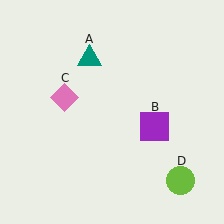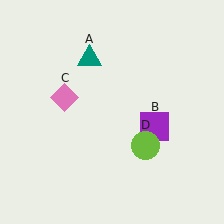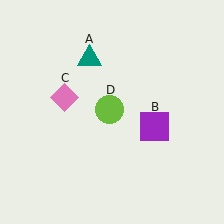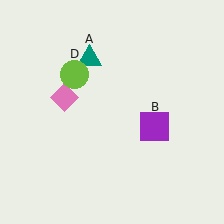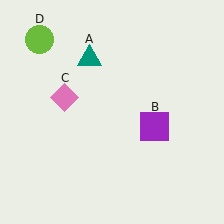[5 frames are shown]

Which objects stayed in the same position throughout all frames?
Teal triangle (object A) and purple square (object B) and pink diamond (object C) remained stationary.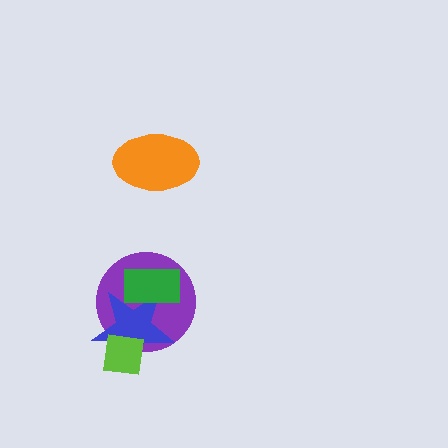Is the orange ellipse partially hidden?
No, no other shape covers it.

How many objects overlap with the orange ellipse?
0 objects overlap with the orange ellipse.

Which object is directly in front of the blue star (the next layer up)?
The lime square is directly in front of the blue star.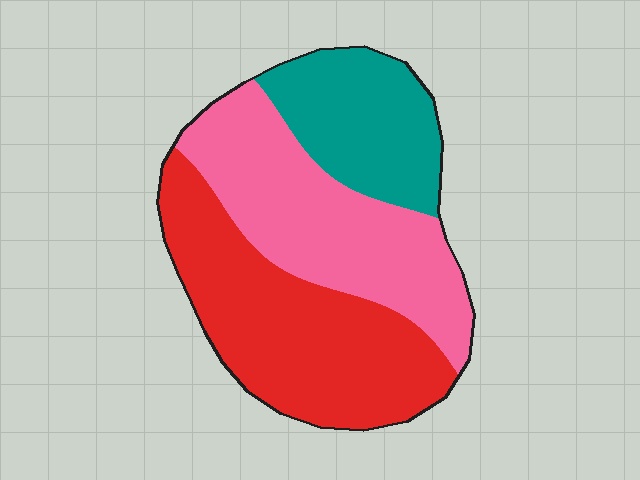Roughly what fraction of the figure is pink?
Pink takes up about three eighths (3/8) of the figure.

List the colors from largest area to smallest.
From largest to smallest: red, pink, teal.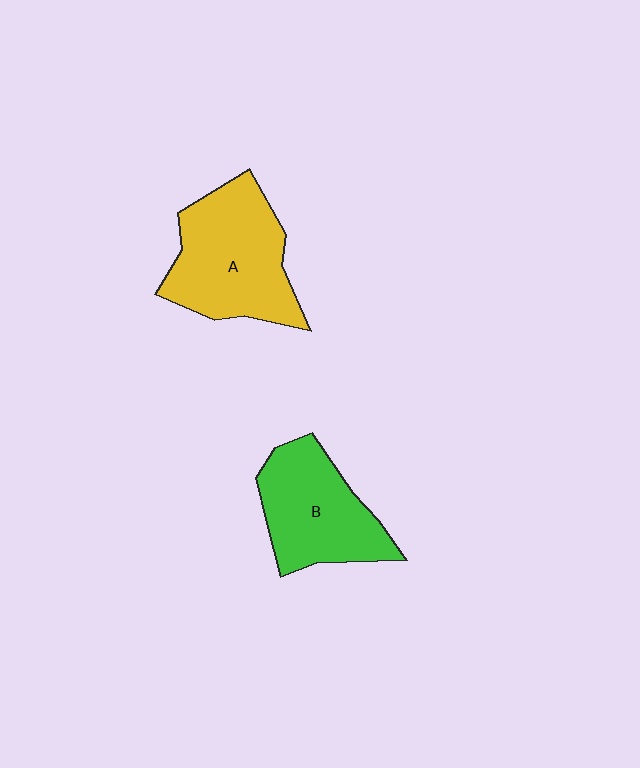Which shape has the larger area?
Shape A (yellow).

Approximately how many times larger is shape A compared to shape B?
Approximately 1.2 times.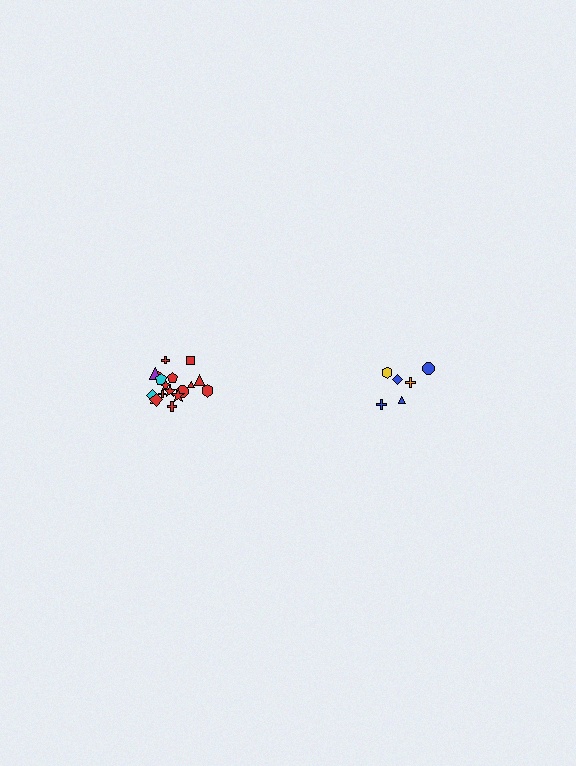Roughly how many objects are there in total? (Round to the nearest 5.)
Roughly 25 objects in total.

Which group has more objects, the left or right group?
The left group.